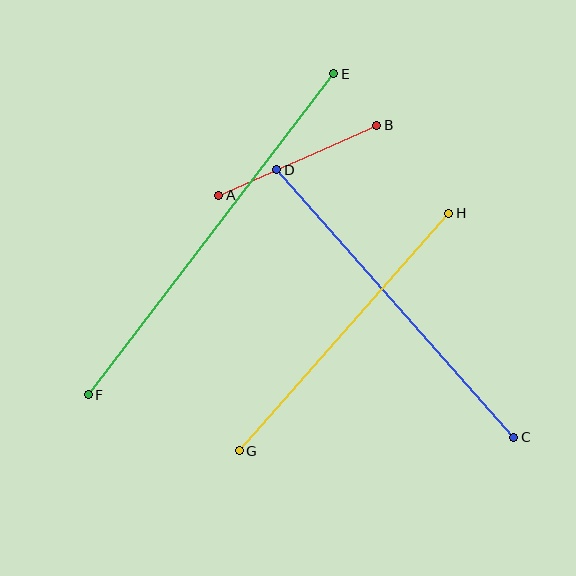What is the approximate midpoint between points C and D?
The midpoint is at approximately (395, 304) pixels.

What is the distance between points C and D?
The distance is approximately 357 pixels.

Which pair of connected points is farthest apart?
Points E and F are farthest apart.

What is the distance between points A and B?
The distance is approximately 173 pixels.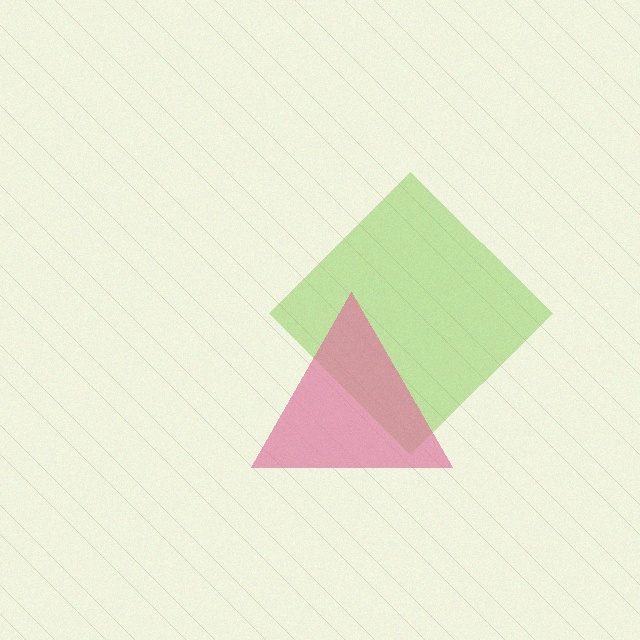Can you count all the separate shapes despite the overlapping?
Yes, there are 2 separate shapes.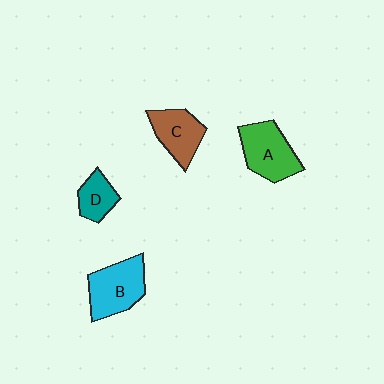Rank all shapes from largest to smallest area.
From largest to smallest: B (cyan), A (green), C (brown), D (teal).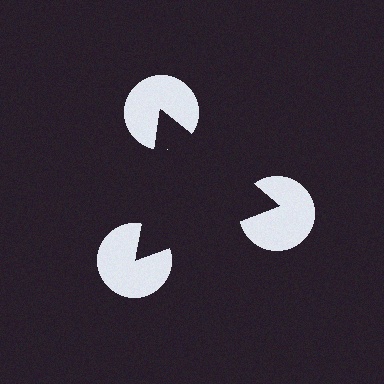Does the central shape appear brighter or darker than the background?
It typically appears slightly darker than the background, even though no actual brightness change is drawn.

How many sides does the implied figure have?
3 sides.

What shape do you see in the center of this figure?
An illusory triangle — its edges are inferred from the aligned wedge cuts in the pac-man discs, not physically drawn.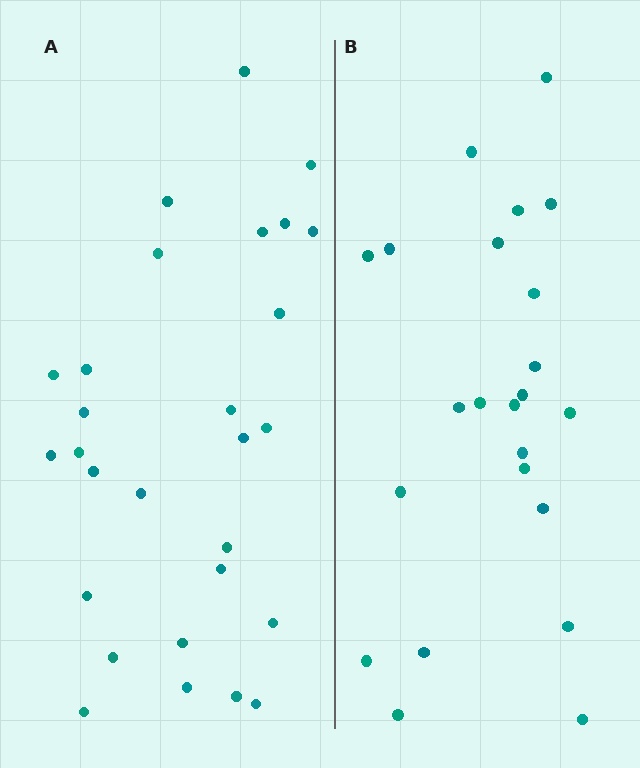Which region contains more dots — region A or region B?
Region A (the left region) has more dots.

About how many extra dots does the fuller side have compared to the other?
Region A has about 5 more dots than region B.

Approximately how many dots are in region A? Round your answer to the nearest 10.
About 30 dots. (The exact count is 28, which rounds to 30.)